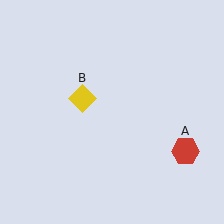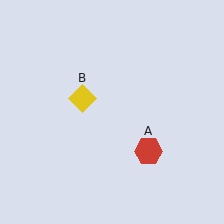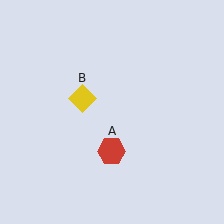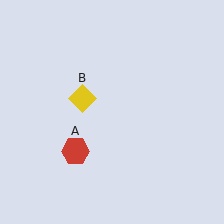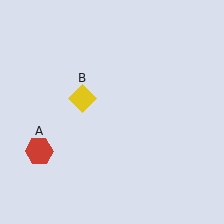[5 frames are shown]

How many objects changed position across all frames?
1 object changed position: red hexagon (object A).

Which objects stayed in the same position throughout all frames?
Yellow diamond (object B) remained stationary.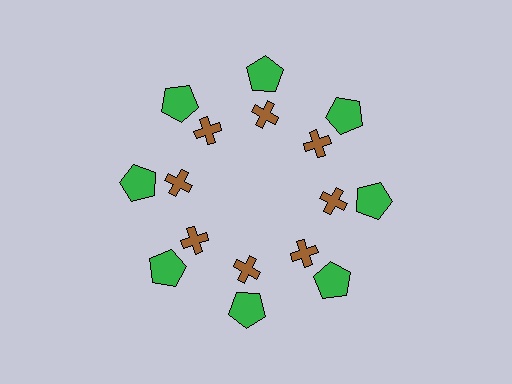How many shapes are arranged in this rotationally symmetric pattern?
There are 16 shapes, arranged in 8 groups of 2.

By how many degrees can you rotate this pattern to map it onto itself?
The pattern maps onto itself every 45 degrees of rotation.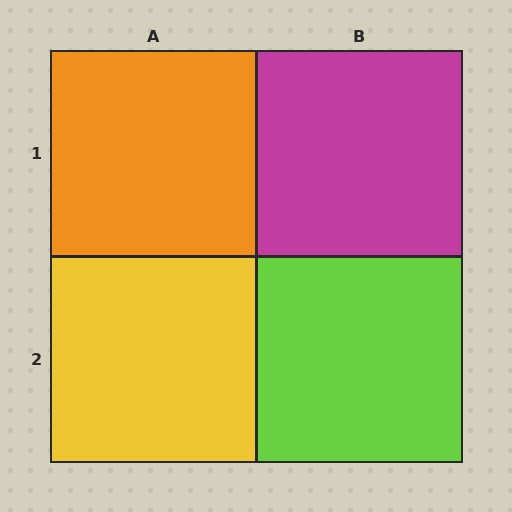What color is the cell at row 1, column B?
Magenta.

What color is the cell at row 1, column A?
Orange.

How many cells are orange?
1 cell is orange.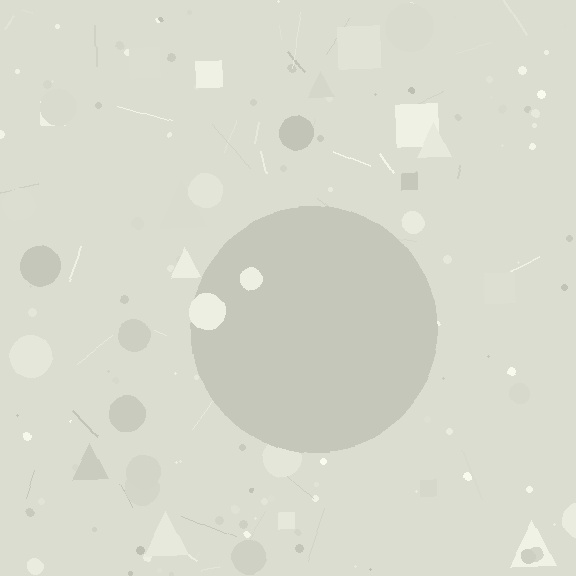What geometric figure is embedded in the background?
A circle is embedded in the background.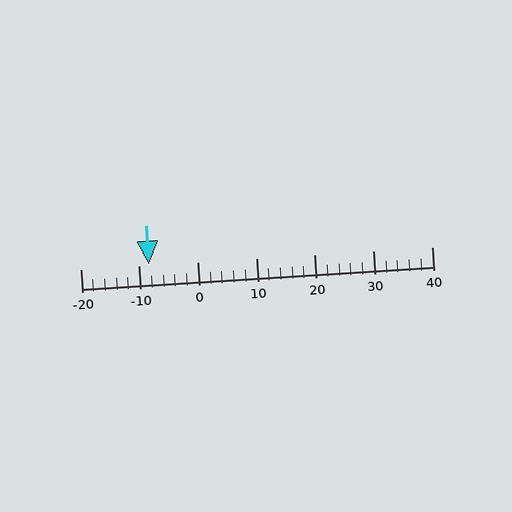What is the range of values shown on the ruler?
The ruler shows values from -20 to 40.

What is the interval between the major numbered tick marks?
The major tick marks are spaced 10 units apart.